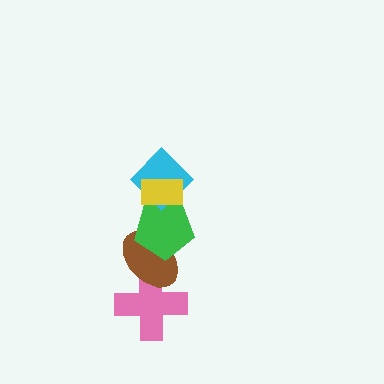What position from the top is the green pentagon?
The green pentagon is 3rd from the top.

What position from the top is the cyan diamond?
The cyan diamond is 2nd from the top.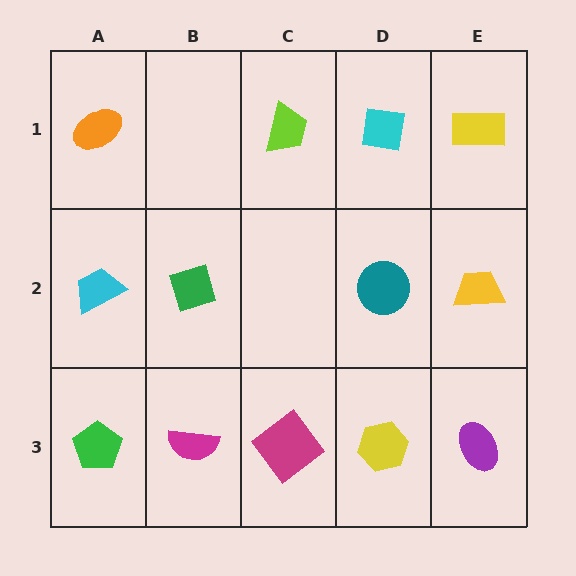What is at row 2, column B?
A green diamond.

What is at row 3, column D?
A yellow hexagon.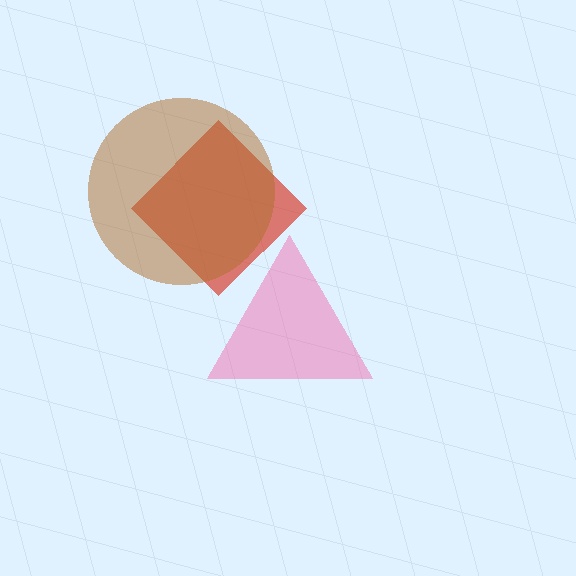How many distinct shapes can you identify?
There are 3 distinct shapes: a pink triangle, a red diamond, a brown circle.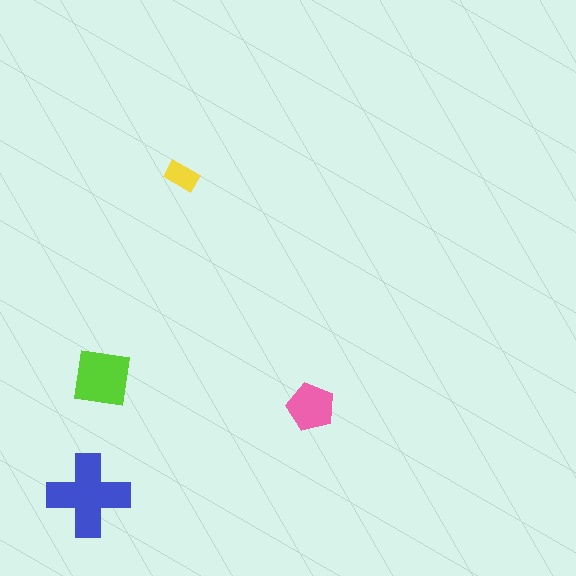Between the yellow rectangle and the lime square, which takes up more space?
The lime square.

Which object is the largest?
The blue cross.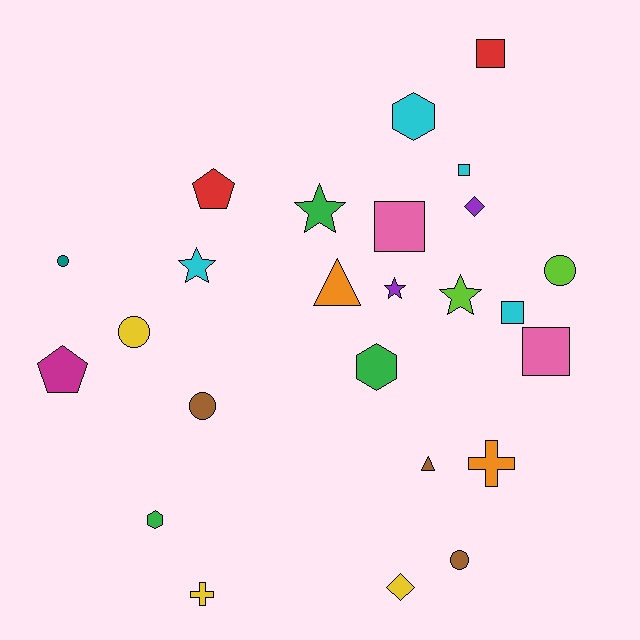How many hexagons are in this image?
There are 3 hexagons.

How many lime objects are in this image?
There are 2 lime objects.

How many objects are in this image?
There are 25 objects.